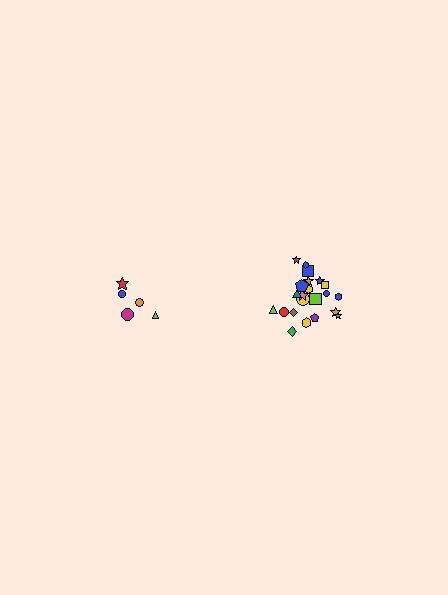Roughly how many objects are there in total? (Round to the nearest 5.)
Roughly 25 objects in total.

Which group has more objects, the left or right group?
The right group.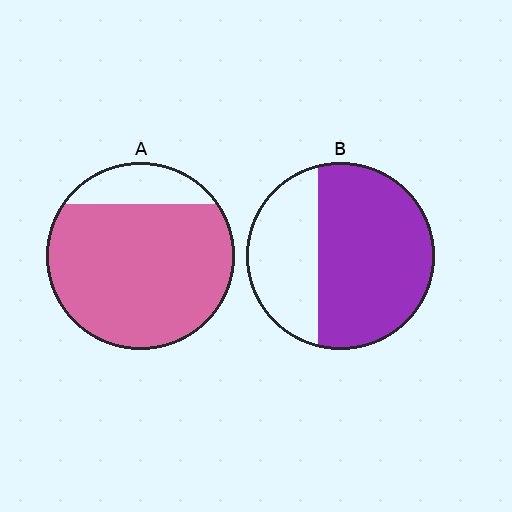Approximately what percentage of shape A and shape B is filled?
A is approximately 85% and B is approximately 65%.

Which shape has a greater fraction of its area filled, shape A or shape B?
Shape A.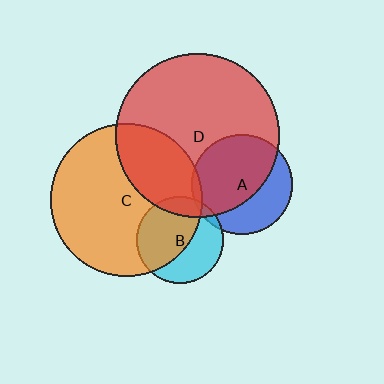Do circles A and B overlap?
Yes.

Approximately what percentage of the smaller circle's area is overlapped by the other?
Approximately 5%.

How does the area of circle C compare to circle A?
Approximately 2.3 times.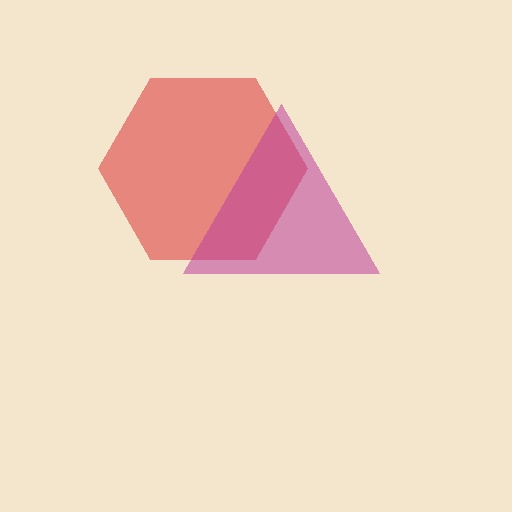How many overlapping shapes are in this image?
There are 2 overlapping shapes in the image.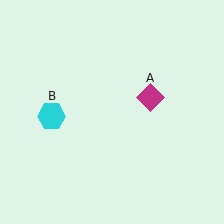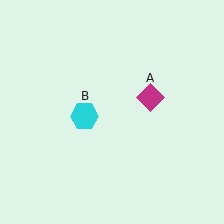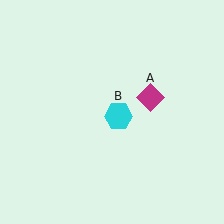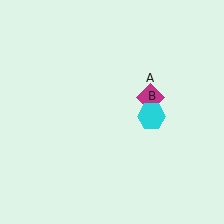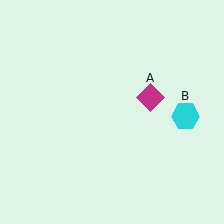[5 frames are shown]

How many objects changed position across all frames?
1 object changed position: cyan hexagon (object B).